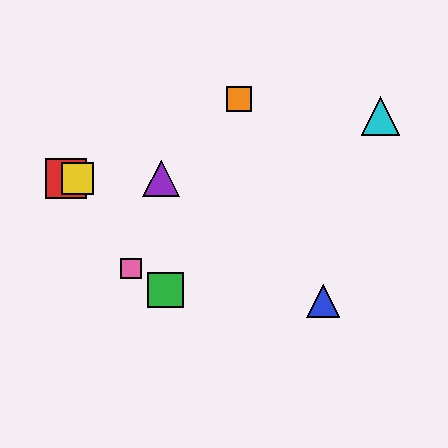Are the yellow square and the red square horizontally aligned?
Yes, both are at y≈179.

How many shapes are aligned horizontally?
3 shapes (the red square, the yellow square, the purple triangle) are aligned horizontally.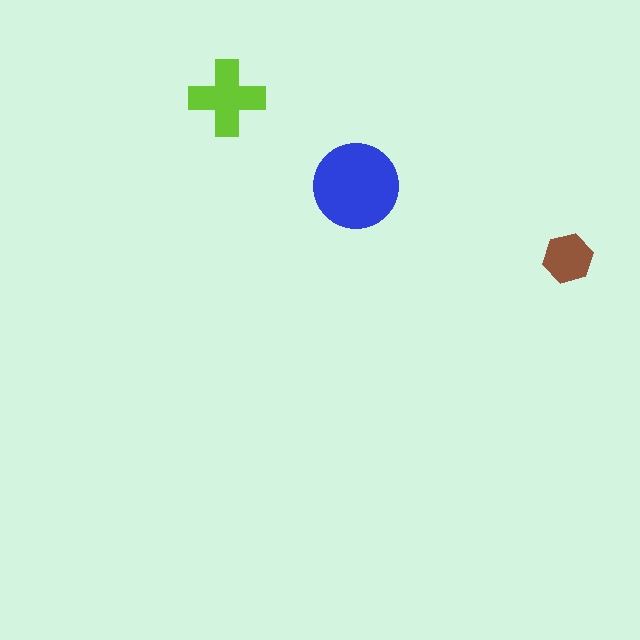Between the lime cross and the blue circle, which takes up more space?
The blue circle.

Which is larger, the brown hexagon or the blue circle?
The blue circle.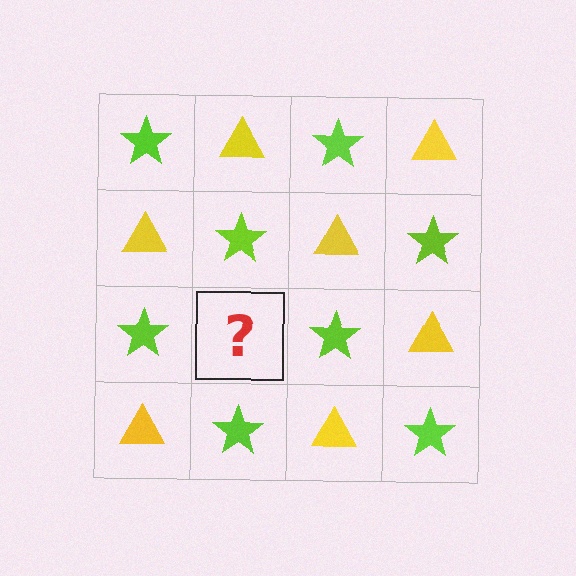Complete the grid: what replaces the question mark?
The question mark should be replaced with a yellow triangle.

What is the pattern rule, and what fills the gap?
The rule is that it alternates lime star and yellow triangle in a checkerboard pattern. The gap should be filled with a yellow triangle.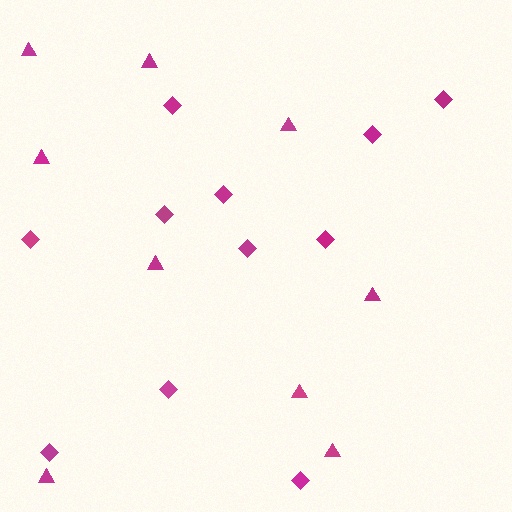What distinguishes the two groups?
There are 2 groups: one group of diamonds (11) and one group of triangles (9).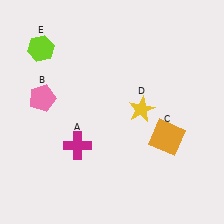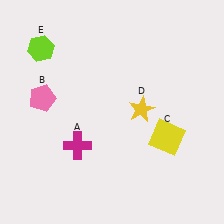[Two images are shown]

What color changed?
The square (C) changed from orange in Image 1 to yellow in Image 2.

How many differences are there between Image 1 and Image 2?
There is 1 difference between the two images.